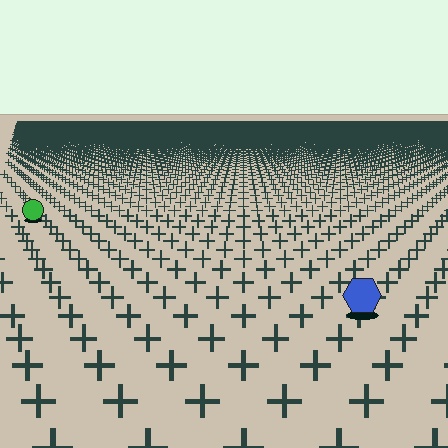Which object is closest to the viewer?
The blue hexagon is closest. The texture marks near it are larger and more spread out.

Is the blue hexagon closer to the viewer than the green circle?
Yes. The blue hexagon is closer — you can tell from the texture gradient: the ground texture is coarser near it.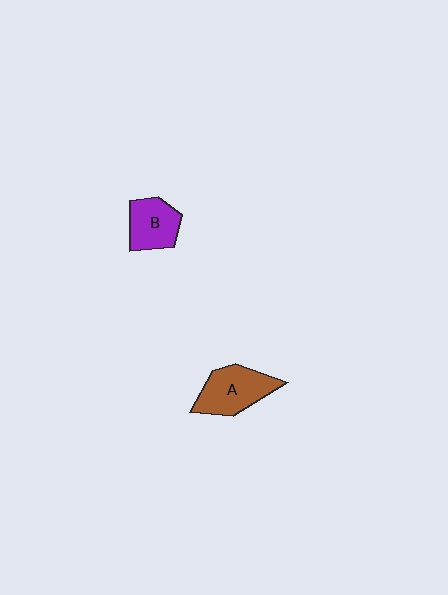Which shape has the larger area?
Shape A (brown).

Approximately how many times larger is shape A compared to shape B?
Approximately 1.3 times.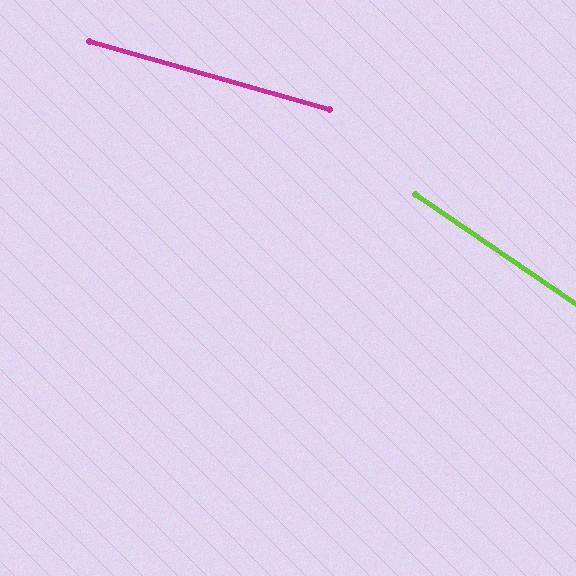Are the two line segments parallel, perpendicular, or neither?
Neither parallel nor perpendicular — they differ by about 19°.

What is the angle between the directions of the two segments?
Approximately 19 degrees.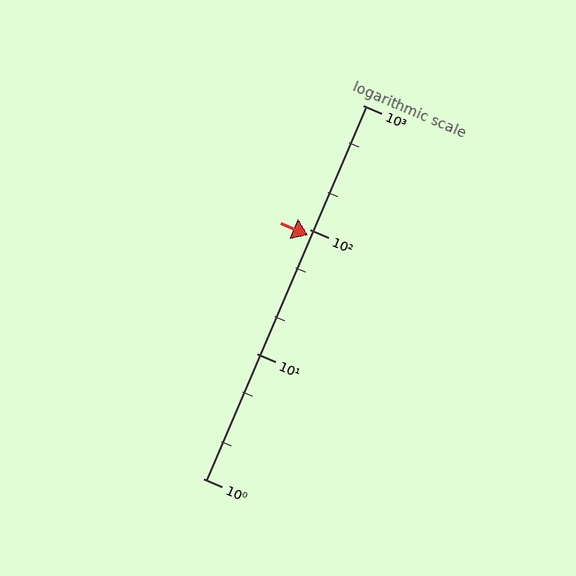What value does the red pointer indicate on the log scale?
The pointer indicates approximately 90.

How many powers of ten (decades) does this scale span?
The scale spans 3 decades, from 1 to 1000.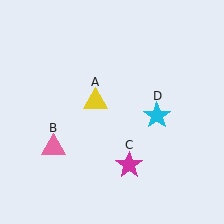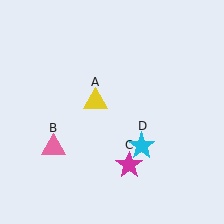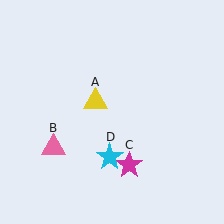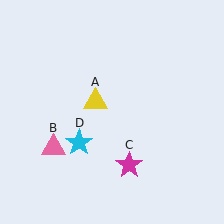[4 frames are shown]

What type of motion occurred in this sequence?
The cyan star (object D) rotated clockwise around the center of the scene.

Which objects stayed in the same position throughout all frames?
Yellow triangle (object A) and pink triangle (object B) and magenta star (object C) remained stationary.